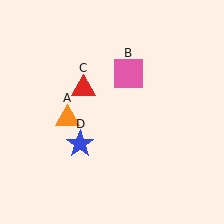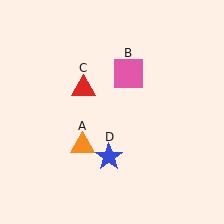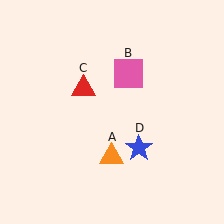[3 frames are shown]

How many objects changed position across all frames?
2 objects changed position: orange triangle (object A), blue star (object D).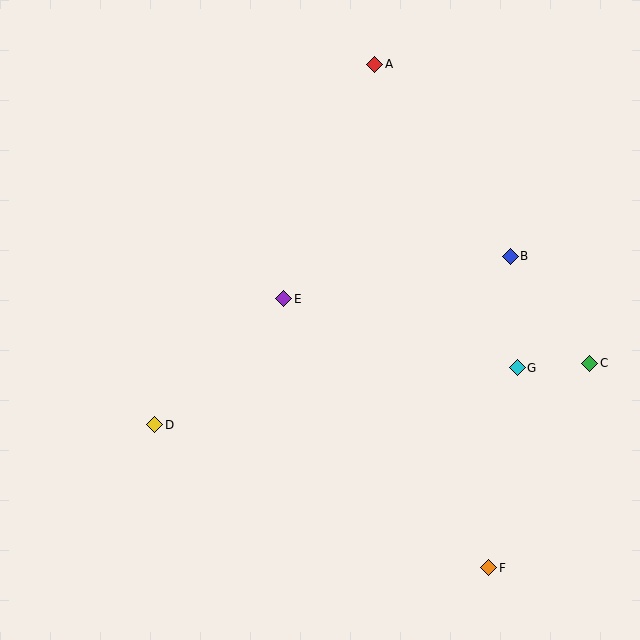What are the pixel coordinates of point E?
Point E is at (284, 299).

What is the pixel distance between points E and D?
The distance between E and D is 180 pixels.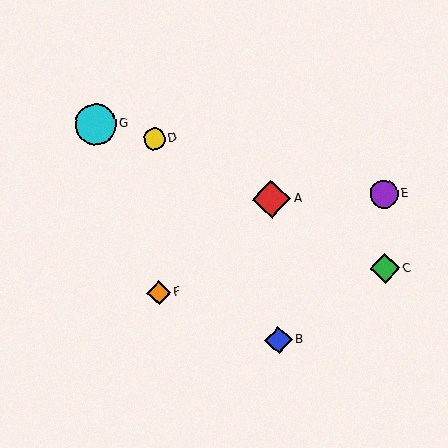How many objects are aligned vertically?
2 objects (A, B) are aligned vertically.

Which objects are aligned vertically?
Objects A, B are aligned vertically.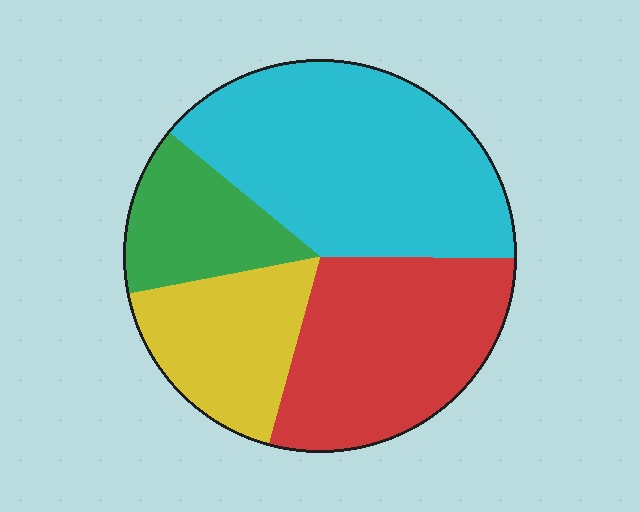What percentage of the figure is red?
Red takes up about one quarter (1/4) of the figure.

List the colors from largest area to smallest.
From largest to smallest: cyan, red, yellow, green.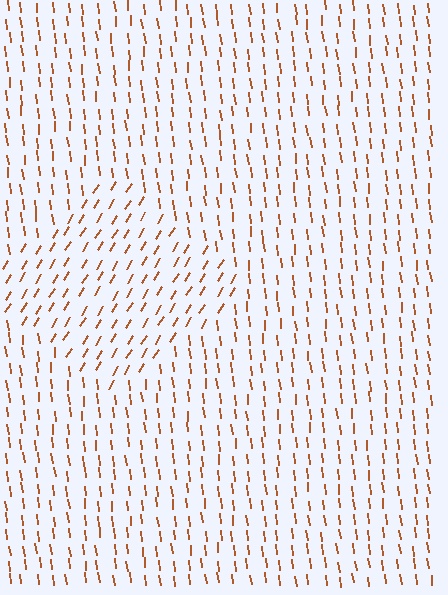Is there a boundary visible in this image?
Yes, there is a texture boundary formed by a change in line orientation.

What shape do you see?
I see a diamond.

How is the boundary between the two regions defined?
The boundary is defined purely by a change in line orientation (approximately 38 degrees difference). All lines are the same color and thickness.